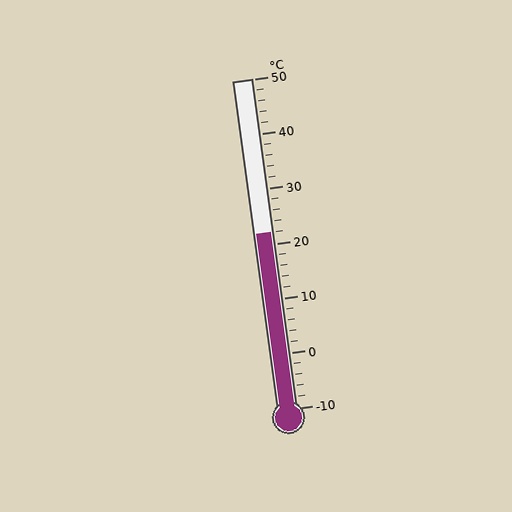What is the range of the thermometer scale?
The thermometer scale ranges from -10°C to 50°C.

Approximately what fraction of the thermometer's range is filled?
The thermometer is filled to approximately 55% of its range.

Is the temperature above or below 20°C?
The temperature is above 20°C.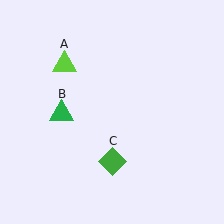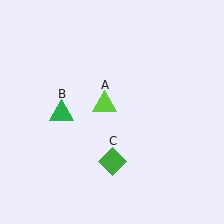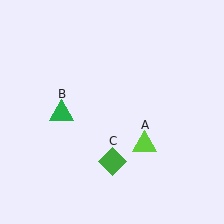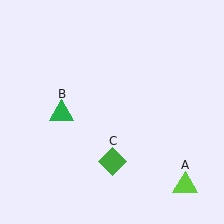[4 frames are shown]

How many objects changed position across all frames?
1 object changed position: lime triangle (object A).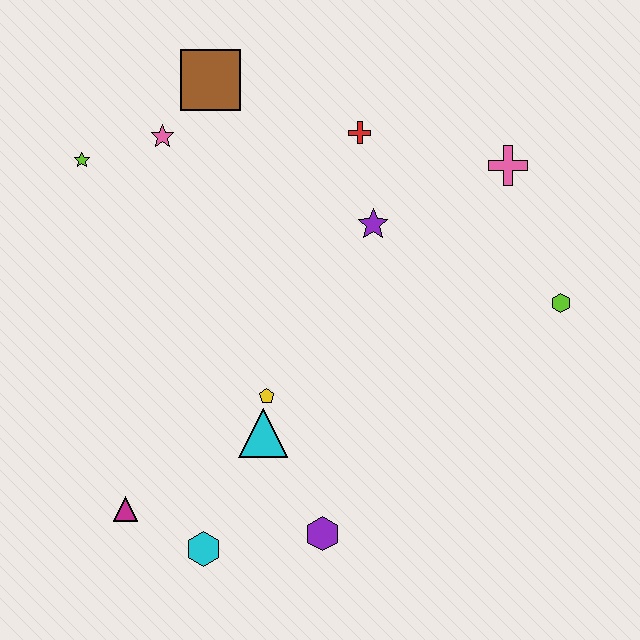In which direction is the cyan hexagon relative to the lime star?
The cyan hexagon is below the lime star.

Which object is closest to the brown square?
The pink star is closest to the brown square.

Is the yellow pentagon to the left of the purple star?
Yes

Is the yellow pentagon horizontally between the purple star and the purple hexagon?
No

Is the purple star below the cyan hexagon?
No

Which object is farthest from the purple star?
The magenta triangle is farthest from the purple star.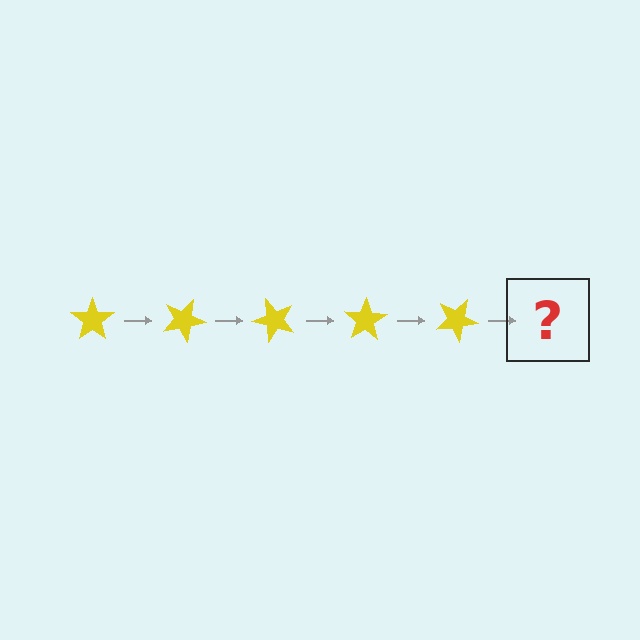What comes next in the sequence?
The next element should be a yellow star rotated 125 degrees.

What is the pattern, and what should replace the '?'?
The pattern is that the star rotates 25 degrees each step. The '?' should be a yellow star rotated 125 degrees.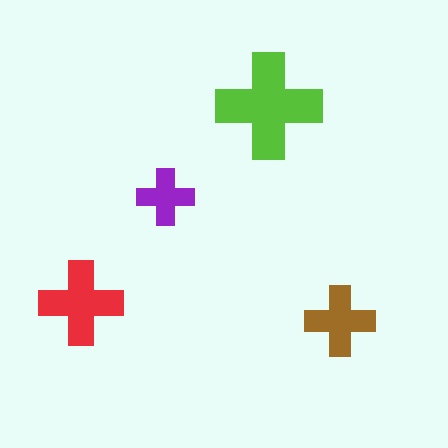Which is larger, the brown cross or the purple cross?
The brown one.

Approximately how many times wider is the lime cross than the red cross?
About 1.5 times wider.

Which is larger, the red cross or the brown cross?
The red one.